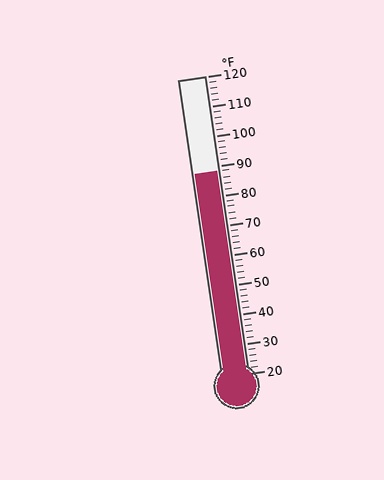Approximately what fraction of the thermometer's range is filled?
The thermometer is filled to approximately 70% of its range.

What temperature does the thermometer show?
The thermometer shows approximately 88°F.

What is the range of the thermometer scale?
The thermometer scale ranges from 20°F to 120°F.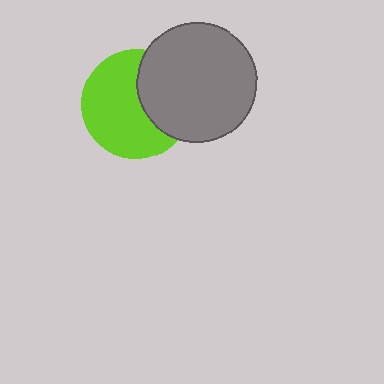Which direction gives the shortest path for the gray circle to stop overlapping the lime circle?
Moving right gives the shortest separation.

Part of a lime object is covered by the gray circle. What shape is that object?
It is a circle.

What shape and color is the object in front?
The object in front is a gray circle.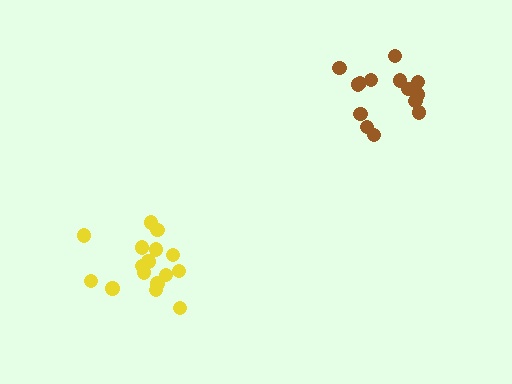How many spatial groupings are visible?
There are 2 spatial groupings.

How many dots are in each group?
Group 1: 14 dots, Group 2: 16 dots (30 total).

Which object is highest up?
The brown cluster is topmost.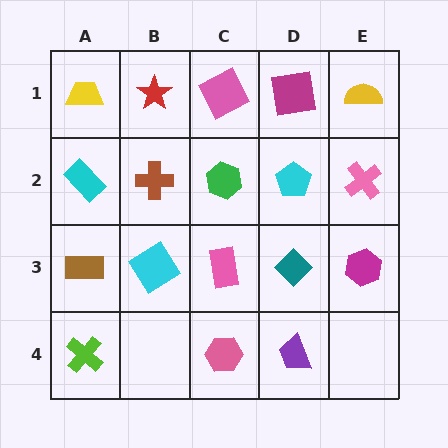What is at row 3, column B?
A cyan diamond.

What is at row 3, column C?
A pink rectangle.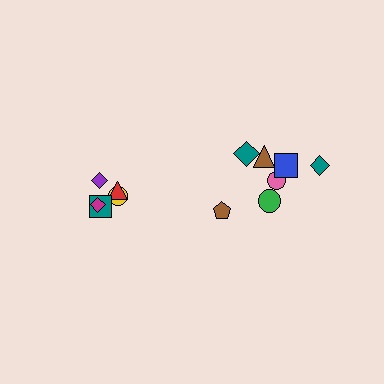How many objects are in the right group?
There are 7 objects.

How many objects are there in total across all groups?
There are 12 objects.